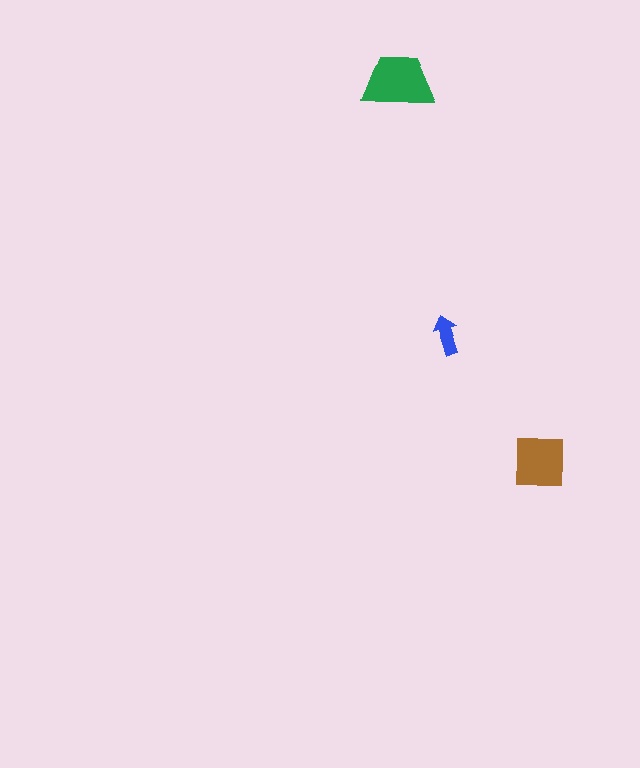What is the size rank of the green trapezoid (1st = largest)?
1st.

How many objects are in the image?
There are 3 objects in the image.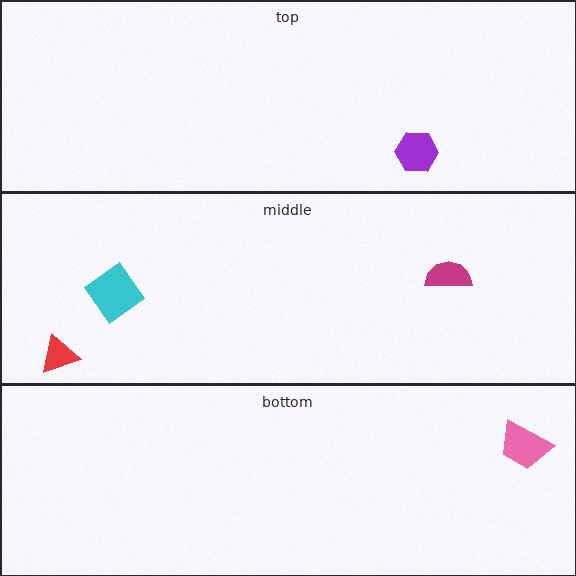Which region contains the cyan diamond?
The middle region.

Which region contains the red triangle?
The middle region.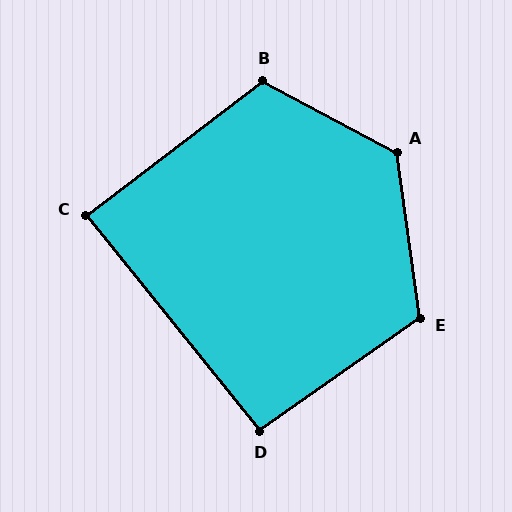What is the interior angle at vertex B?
Approximately 115 degrees (obtuse).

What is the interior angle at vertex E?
Approximately 117 degrees (obtuse).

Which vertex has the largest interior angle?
A, at approximately 126 degrees.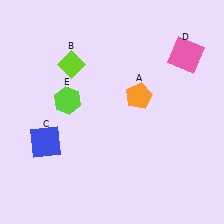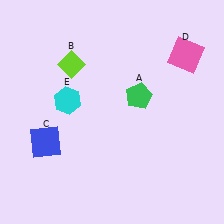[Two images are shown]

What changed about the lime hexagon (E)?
In Image 1, E is lime. In Image 2, it changed to cyan.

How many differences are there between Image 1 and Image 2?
There are 2 differences between the two images.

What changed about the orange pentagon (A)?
In Image 1, A is orange. In Image 2, it changed to green.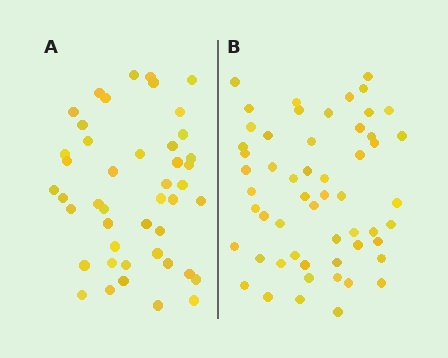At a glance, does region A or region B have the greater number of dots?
Region B (the right region) has more dots.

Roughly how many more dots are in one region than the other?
Region B has roughly 10 or so more dots than region A.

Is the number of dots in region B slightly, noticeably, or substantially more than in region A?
Region B has only slightly more — the two regions are fairly close. The ratio is roughly 1.2 to 1.